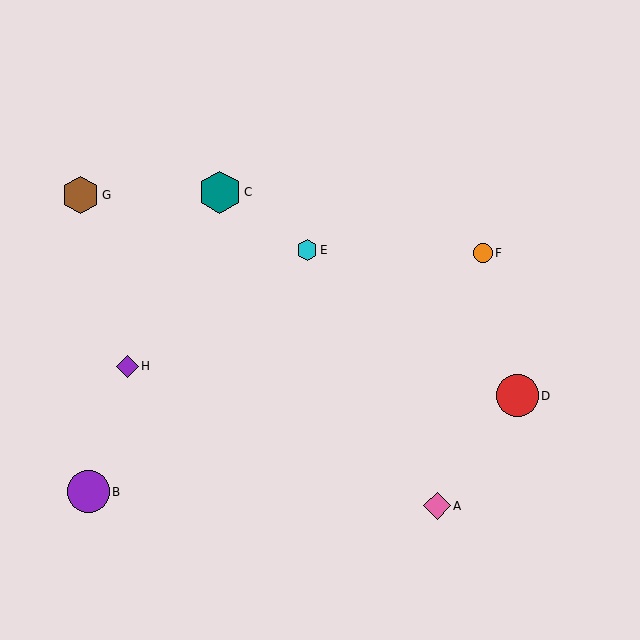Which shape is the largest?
The teal hexagon (labeled C) is the largest.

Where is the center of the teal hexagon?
The center of the teal hexagon is at (220, 192).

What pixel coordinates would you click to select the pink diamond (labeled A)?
Click at (437, 506) to select the pink diamond A.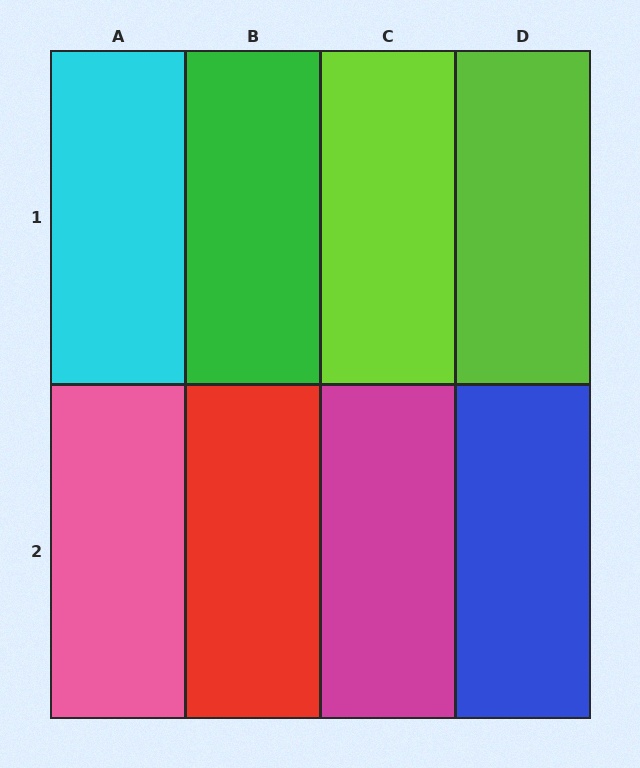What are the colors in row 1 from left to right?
Cyan, green, lime, lime.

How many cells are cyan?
1 cell is cyan.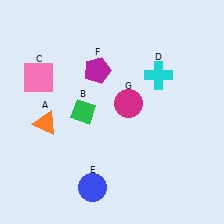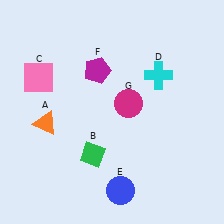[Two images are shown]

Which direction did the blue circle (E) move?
The blue circle (E) moved right.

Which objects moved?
The objects that moved are: the green diamond (B), the blue circle (E).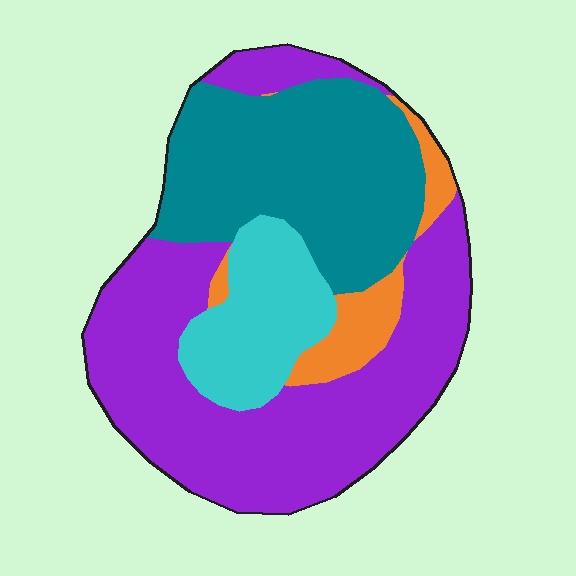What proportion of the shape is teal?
Teal takes up about one third (1/3) of the shape.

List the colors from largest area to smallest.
From largest to smallest: purple, teal, cyan, orange.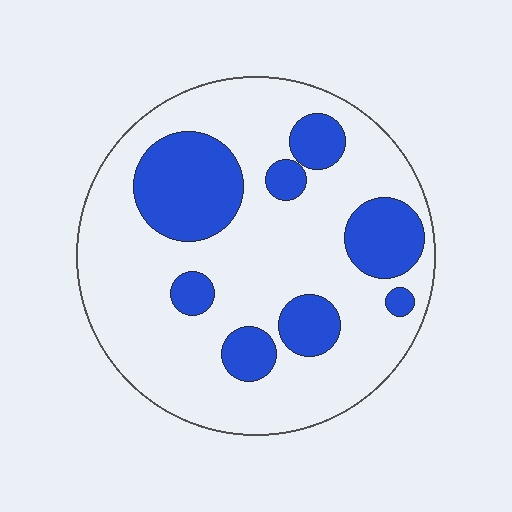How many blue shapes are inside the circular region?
8.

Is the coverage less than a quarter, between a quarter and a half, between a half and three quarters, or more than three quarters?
Between a quarter and a half.